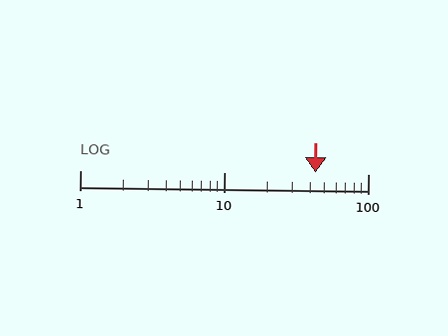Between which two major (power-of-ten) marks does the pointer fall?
The pointer is between 10 and 100.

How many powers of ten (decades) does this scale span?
The scale spans 2 decades, from 1 to 100.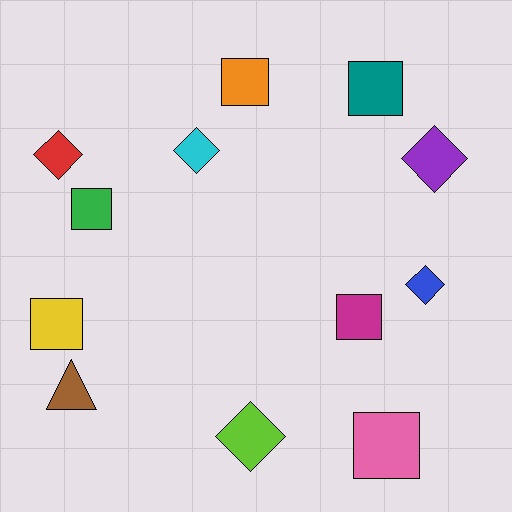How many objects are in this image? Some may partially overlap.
There are 12 objects.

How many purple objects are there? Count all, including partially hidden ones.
There is 1 purple object.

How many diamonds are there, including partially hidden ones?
There are 5 diamonds.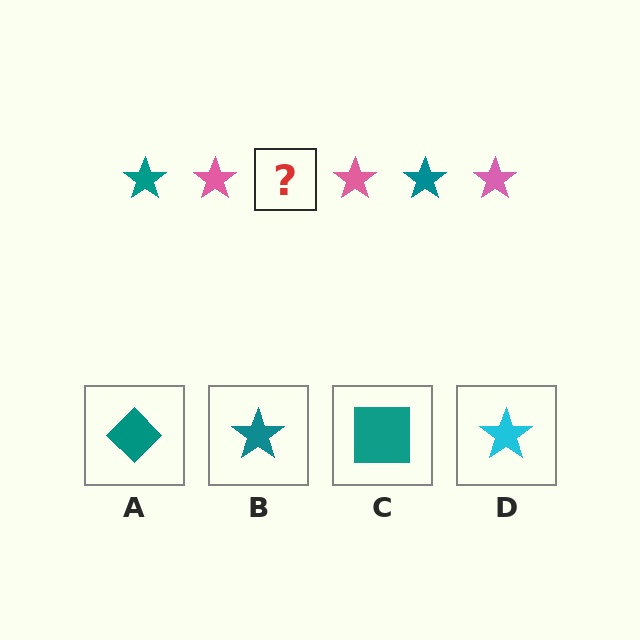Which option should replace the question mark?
Option B.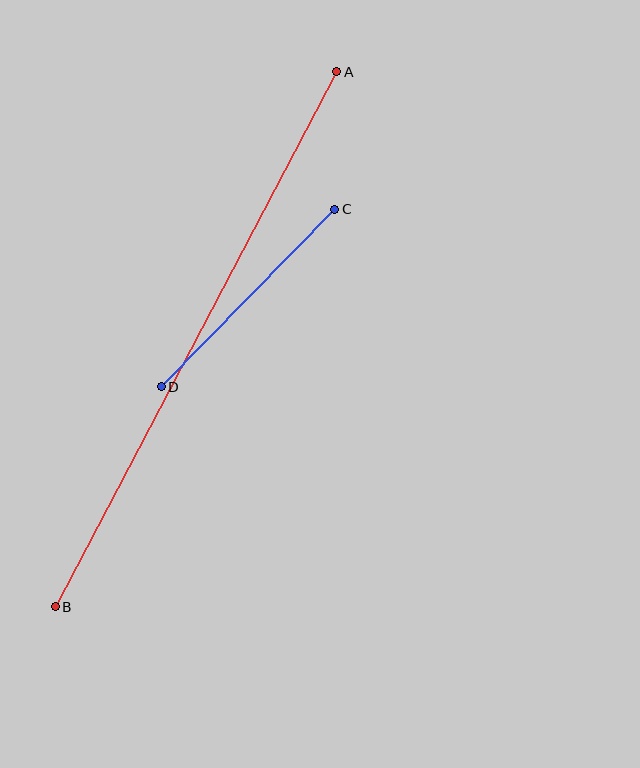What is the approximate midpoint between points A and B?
The midpoint is at approximately (196, 339) pixels.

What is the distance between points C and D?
The distance is approximately 248 pixels.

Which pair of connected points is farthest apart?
Points A and B are farthest apart.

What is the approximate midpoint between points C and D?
The midpoint is at approximately (248, 298) pixels.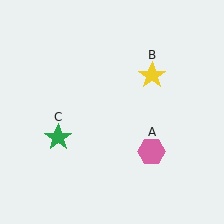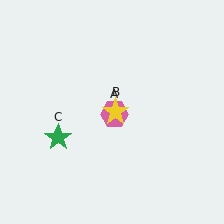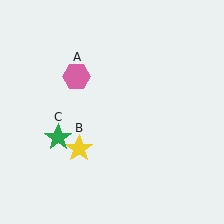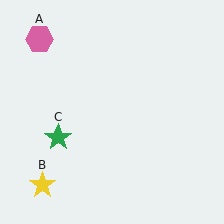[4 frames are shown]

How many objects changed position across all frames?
2 objects changed position: pink hexagon (object A), yellow star (object B).